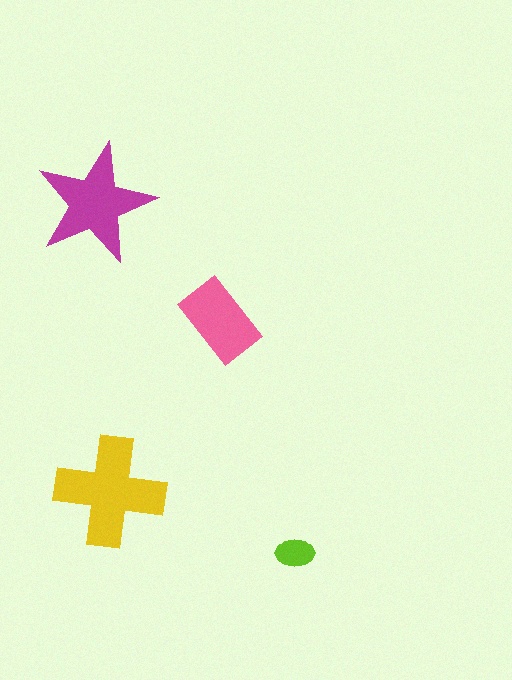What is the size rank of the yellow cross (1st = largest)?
1st.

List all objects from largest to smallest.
The yellow cross, the magenta star, the pink rectangle, the lime ellipse.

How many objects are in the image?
There are 4 objects in the image.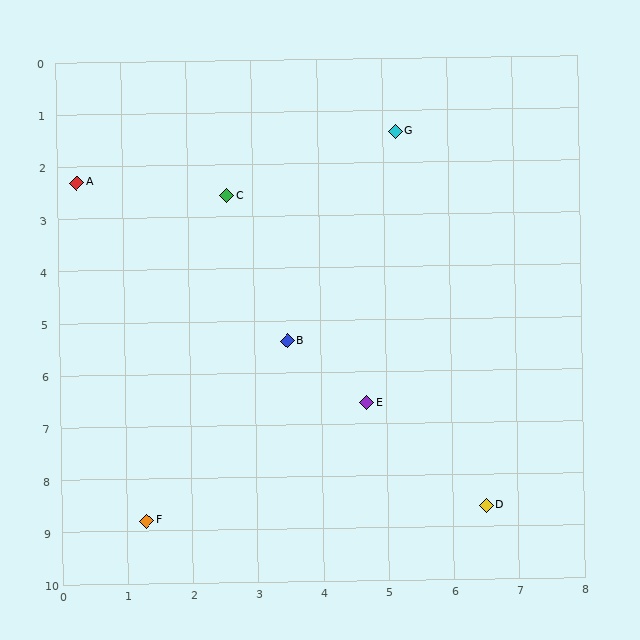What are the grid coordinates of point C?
Point C is at approximately (2.6, 2.6).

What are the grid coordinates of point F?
Point F is at approximately (1.3, 8.8).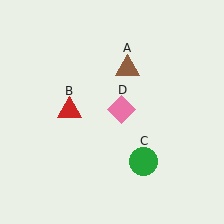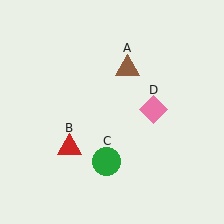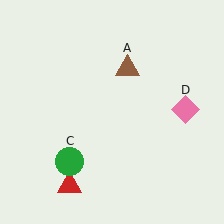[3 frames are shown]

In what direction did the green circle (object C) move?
The green circle (object C) moved left.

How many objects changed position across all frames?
3 objects changed position: red triangle (object B), green circle (object C), pink diamond (object D).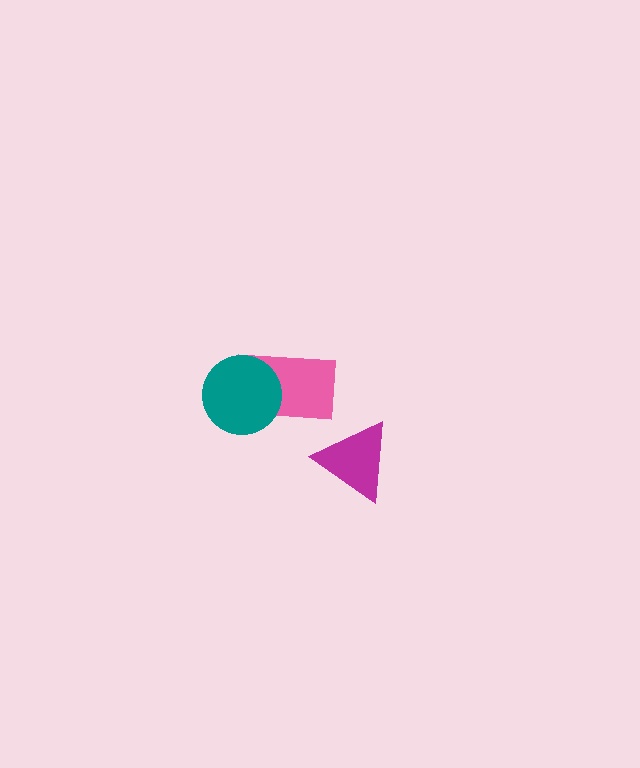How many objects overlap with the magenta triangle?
0 objects overlap with the magenta triangle.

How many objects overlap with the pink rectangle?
1 object overlaps with the pink rectangle.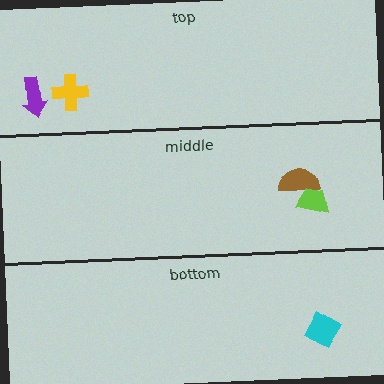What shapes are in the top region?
The yellow cross, the purple arrow.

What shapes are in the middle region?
The brown semicircle, the lime trapezoid.